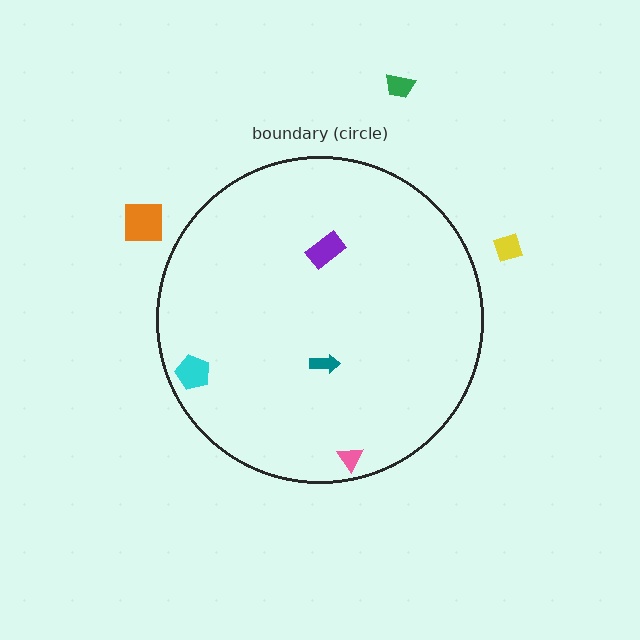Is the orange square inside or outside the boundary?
Outside.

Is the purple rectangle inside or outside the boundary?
Inside.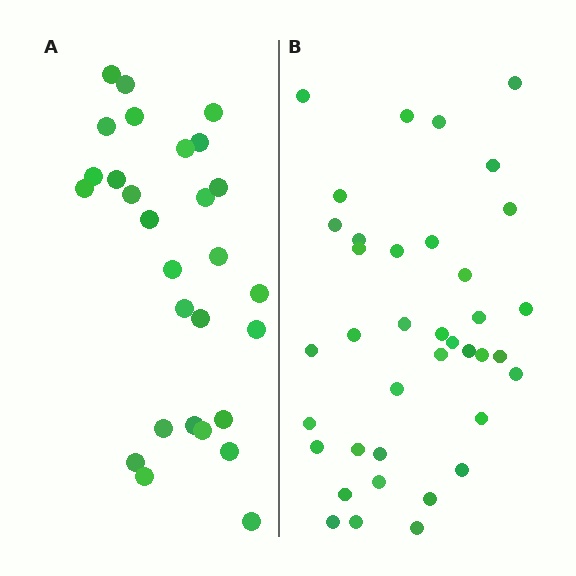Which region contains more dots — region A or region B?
Region B (the right region) has more dots.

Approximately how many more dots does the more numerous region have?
Region B has roughly 10 or so more dots than region A.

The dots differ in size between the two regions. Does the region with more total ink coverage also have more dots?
No. Region A has more total ink coverage because its dots are larger, but region B actually contains more individual dots. Total area can be misleading — the number of items is what matters here.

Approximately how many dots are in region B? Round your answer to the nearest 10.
About 40 dots. (The exact count is 38, which rounds to 40.)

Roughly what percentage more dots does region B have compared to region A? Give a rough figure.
About 35% more.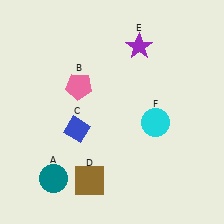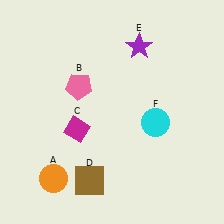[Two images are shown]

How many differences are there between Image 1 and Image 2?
There are 2 differences between the two images.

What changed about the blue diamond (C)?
In Image 1, C is blue. In Image 2, it changed to magenta.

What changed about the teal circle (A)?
In Image 1, A is teal. In Image 2, it changed to orange.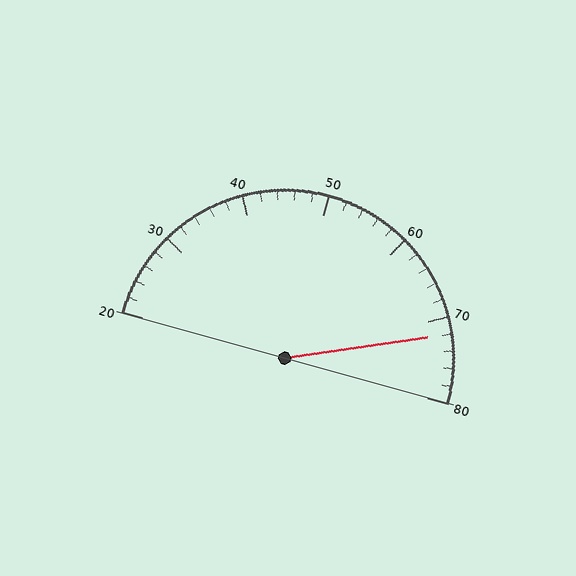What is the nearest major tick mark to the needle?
The nearest major tick mark is 70.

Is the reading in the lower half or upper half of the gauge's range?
The reading is in the upper half of the range (20 to 80).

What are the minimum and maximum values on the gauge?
The gauge ranges from 20 to 80.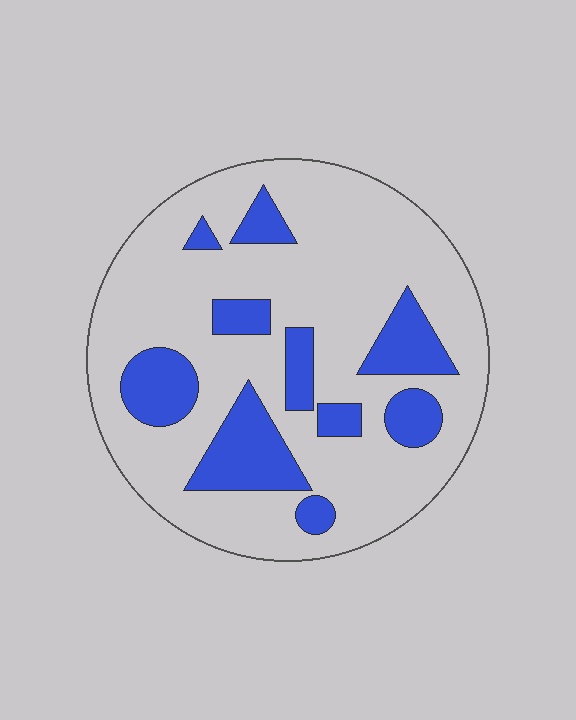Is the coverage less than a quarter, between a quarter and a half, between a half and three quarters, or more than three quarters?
Less than a quarter.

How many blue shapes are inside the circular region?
10.